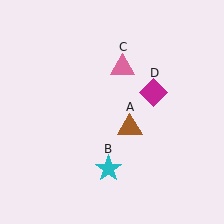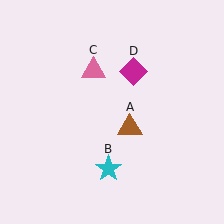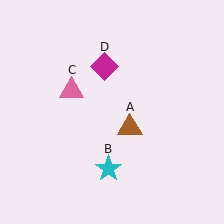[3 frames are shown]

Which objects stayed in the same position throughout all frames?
Brown triangle (object A) and cyan star (object B) remained stationary.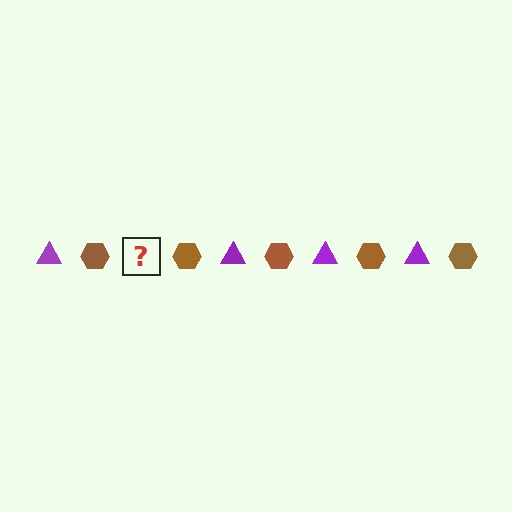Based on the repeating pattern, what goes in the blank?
The blank should be a purple triangle.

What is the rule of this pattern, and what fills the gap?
The rule is that the pattern alternates between purple triangle and brown hexagon. The gap should be filled with a purple triangle.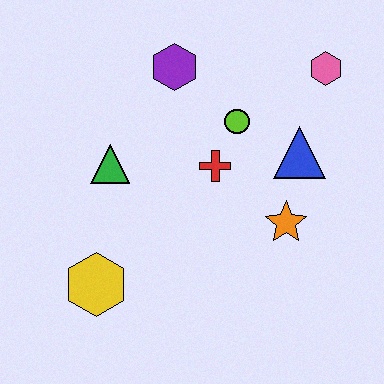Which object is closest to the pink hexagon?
The blue triangle is closest to the pink hexagon.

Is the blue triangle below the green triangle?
No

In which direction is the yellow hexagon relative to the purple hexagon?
The yellow hexagon is below the purple hexagon.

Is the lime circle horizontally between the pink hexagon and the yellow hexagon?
Yes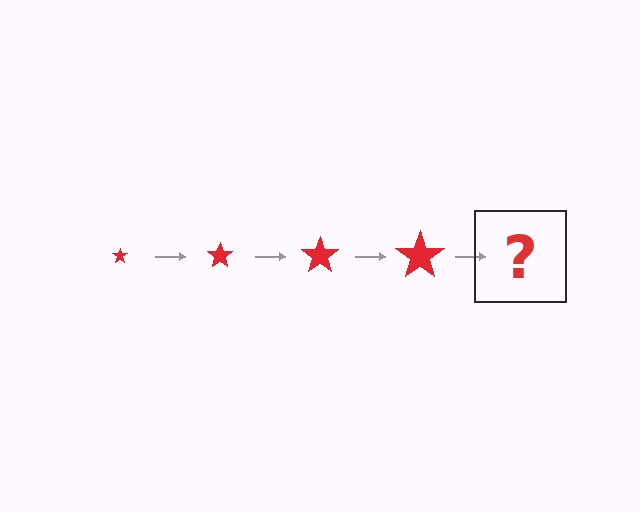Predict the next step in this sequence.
The next step is a red star, larger than the previous one.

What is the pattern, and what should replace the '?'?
The pattern is that the star gets progressively larger each step. The '?' should be a red star, larger than the previous one.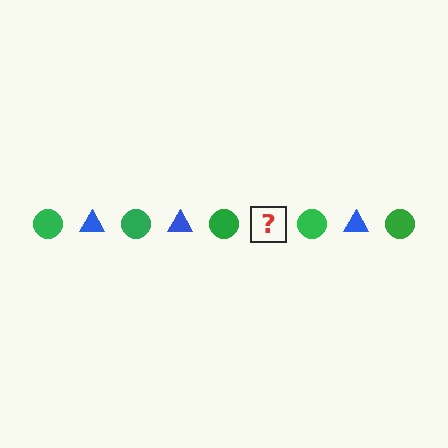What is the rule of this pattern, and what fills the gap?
The rule is that the pattern alternates between green circle and blue triangle. The gap should be filled with a blue triangle.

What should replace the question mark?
The question mark should be replaced with a blue triangle.